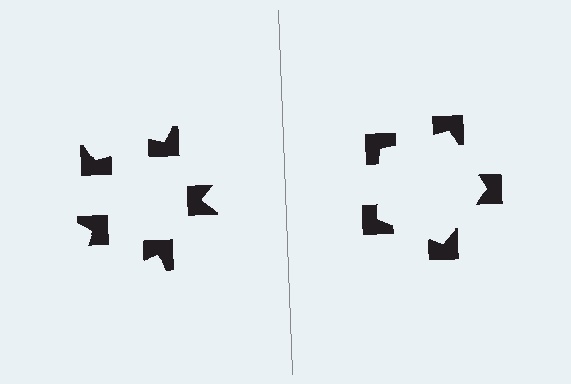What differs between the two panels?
The notched squares are positioned identically on both sides; only the wedge orientations differ. On the right they align to a pentagon; on the left they are misaligned.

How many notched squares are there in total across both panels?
10 — 5 on each side.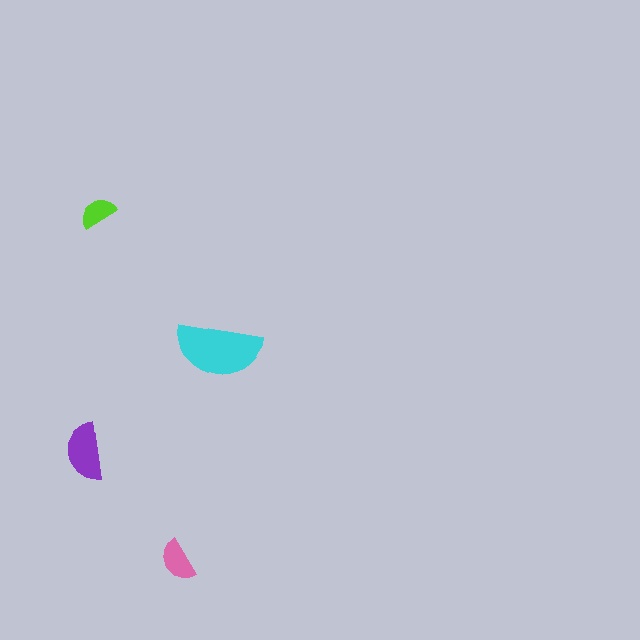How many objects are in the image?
There are 4 objects in the image.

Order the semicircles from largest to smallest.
the cyan one, the purple one, the pink one, the lime one.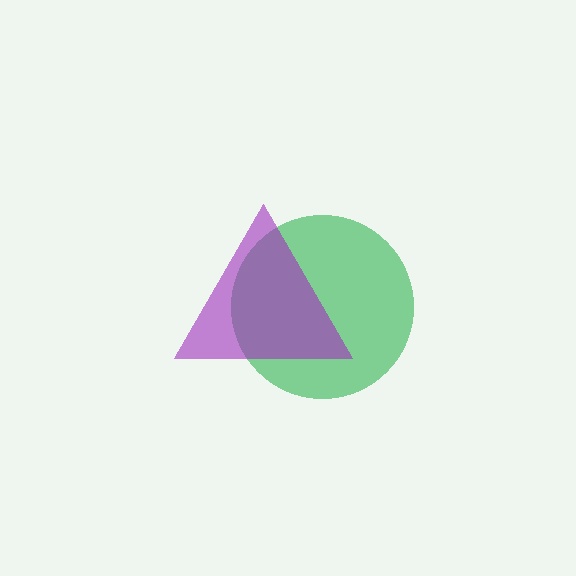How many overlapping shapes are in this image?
There are 2 overlapping shapes in the image.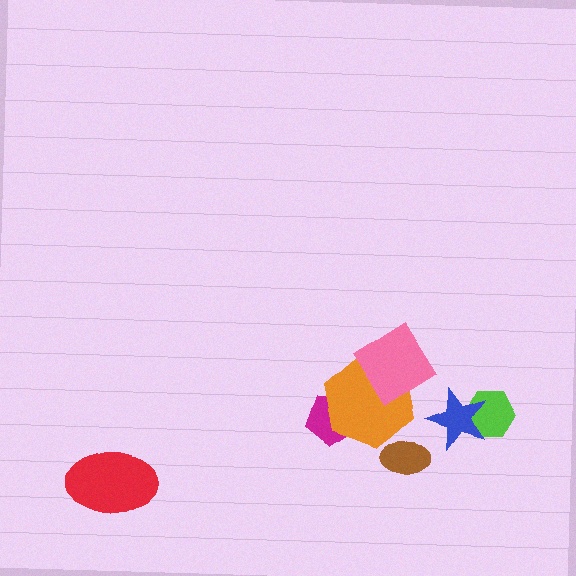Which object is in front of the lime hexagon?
The blue star is in front of the lime hexagon.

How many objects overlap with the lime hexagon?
1 object overlaps with the lime hexagon.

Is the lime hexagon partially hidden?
Yes, it is partially covered by another shape.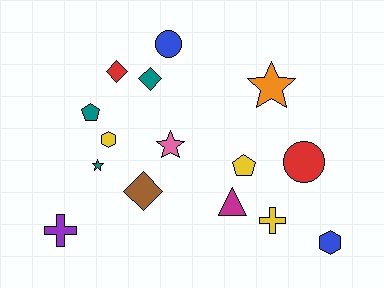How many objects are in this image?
There are 15 objects.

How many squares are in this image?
There are no squares.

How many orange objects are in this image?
There is 1 orange object.